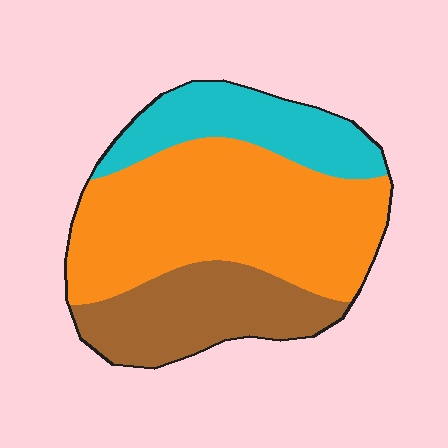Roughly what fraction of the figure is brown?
Brown covers about 25% of the figure.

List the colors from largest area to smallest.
From largest to smallest: orange, brown, cyan.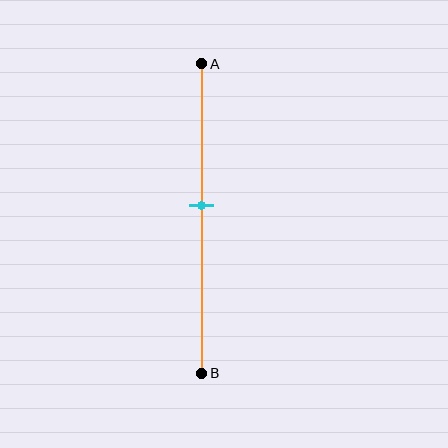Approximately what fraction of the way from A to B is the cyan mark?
The cyan mark is approximately 45% of the way from A to B.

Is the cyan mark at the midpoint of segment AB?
No, the mark is at about 45% from A, not at the 50% midpoint.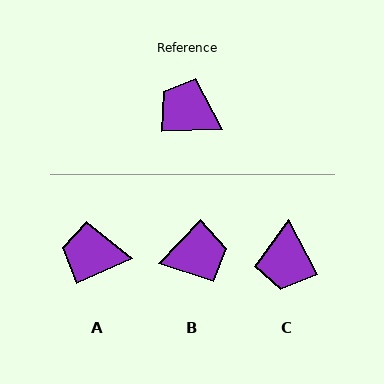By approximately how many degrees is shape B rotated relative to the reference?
Approximately 135 degrees clockwise.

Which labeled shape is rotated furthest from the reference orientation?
B, about 135 degrees away.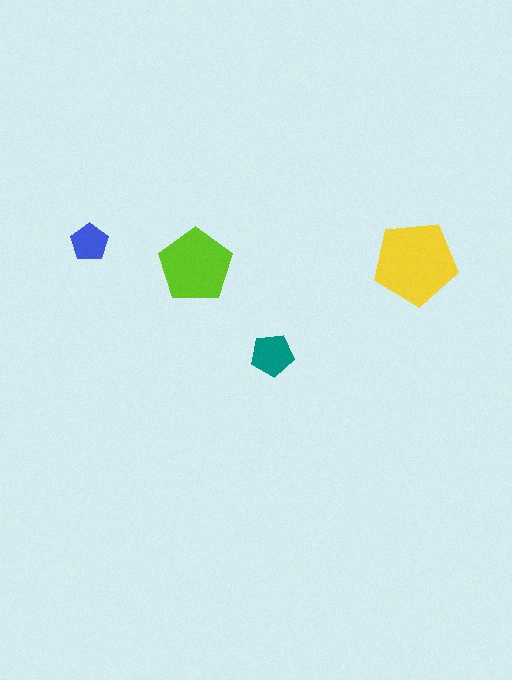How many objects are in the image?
There are 4 objects in the image.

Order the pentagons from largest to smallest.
the yellow one, the lime one, the teal one, the blue one.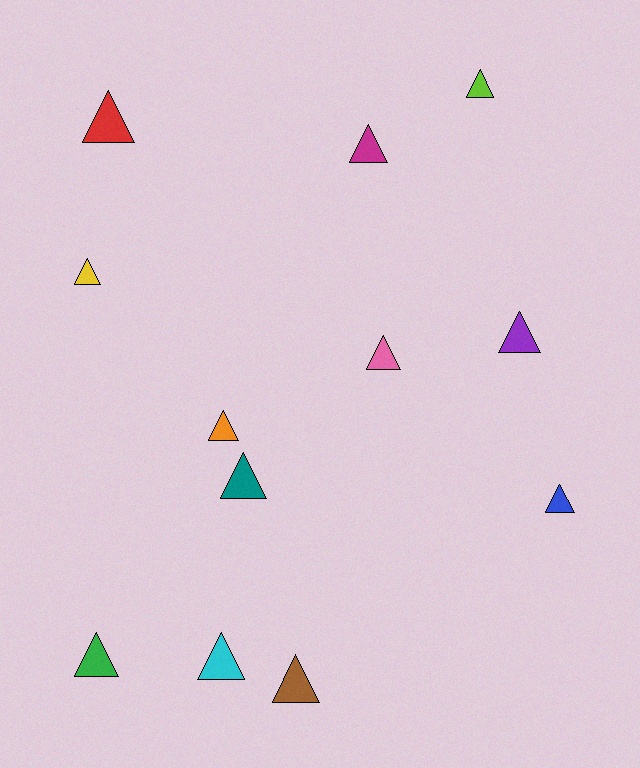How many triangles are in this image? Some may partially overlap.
There are 12 triangles.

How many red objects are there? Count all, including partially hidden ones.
There is 1 red object.